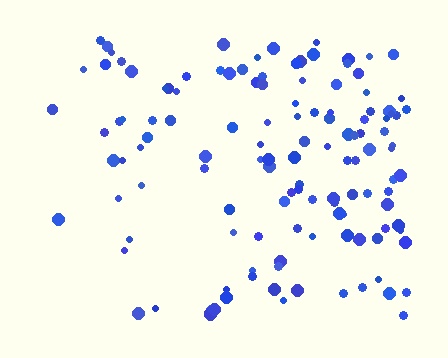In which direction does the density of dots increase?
From left to right, with the right side densest.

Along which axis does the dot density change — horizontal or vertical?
Horizontal.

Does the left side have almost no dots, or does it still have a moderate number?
Still a moderate number, just noticeably fewer than the right.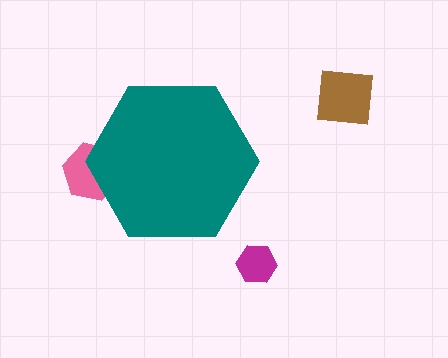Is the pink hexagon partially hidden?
Yes, the pink hexagon is partially hidden behind the teal hexagon.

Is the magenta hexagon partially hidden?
No, the magenta hexagon is fully visible.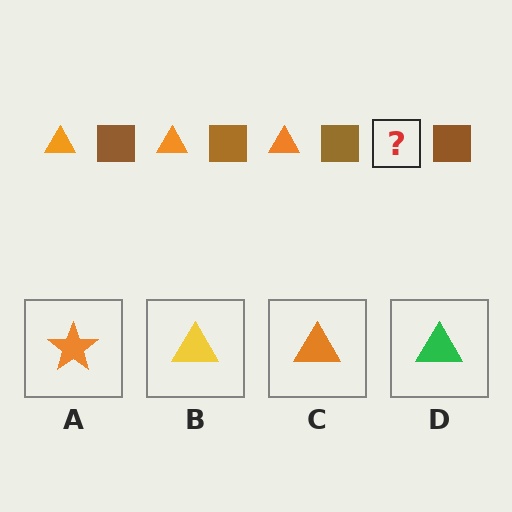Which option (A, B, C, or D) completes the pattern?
C.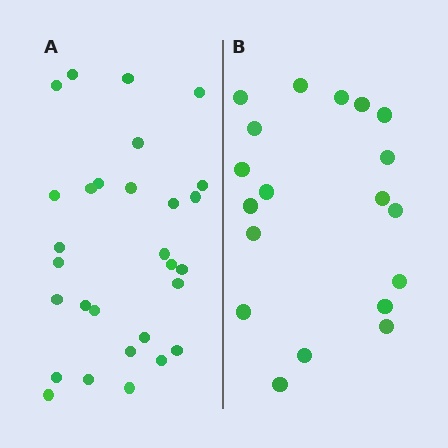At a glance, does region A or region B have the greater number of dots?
Region A (the left region) has more dots.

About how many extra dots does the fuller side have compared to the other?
Region A has roughly 10 or so more dots than region B.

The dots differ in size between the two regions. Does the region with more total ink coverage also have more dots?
No. Region B has more total ink coverage because its dots are larger, but region A actually contains more individual dots. Total area can be misleading — the number of items is what matters here.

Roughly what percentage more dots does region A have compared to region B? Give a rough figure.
About 55% more.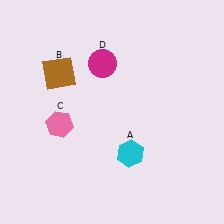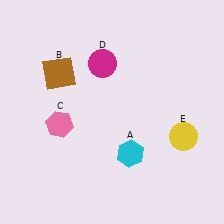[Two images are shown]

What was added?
A yellow circle (E) was added in Image 2.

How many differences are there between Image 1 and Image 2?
There is 1 difference between the two images.